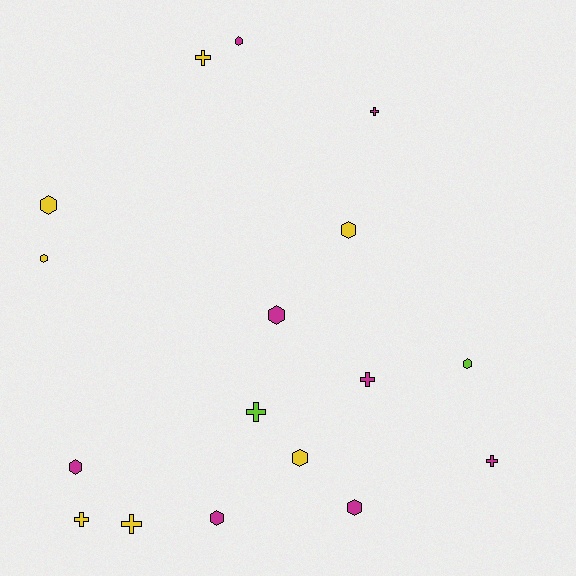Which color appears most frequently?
Magenta, with 8 objects.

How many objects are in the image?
There are 17 objects.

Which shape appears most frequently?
Hexagon, with 10 objects.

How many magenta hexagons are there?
There are 5 magenta hexagons.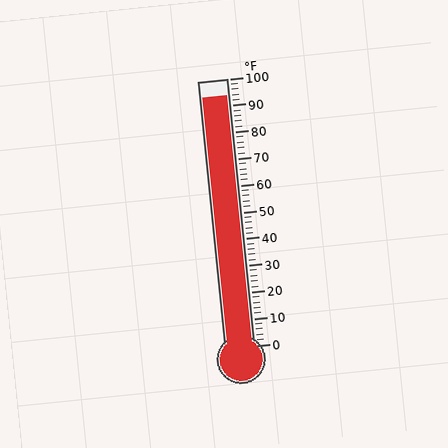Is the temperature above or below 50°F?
The temperature is above 50°F.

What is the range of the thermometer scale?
The thermometer scale ranges from 0°F to 100°F.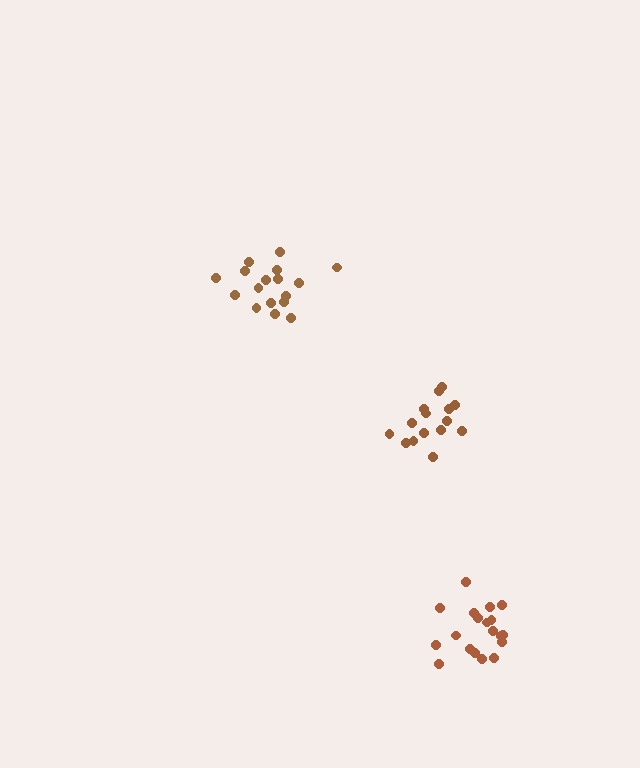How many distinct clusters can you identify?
There are 3 distinct clusters.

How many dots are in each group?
Group 1: 15 dots, Group 2: 17 dots, Group 3: 19 dots (51 total).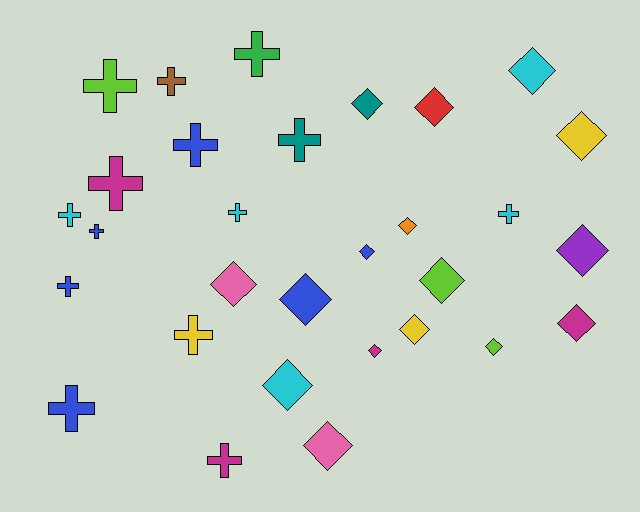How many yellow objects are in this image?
There are 3 yellow objects.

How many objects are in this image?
There are 30 objects.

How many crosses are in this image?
There are 14 crosses.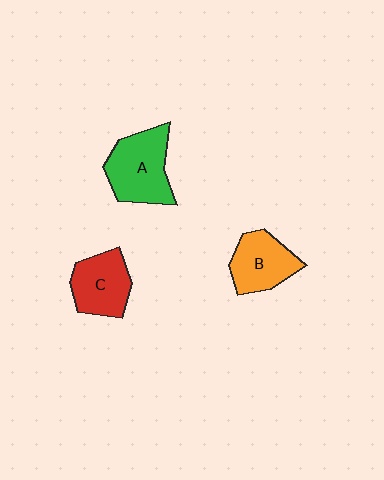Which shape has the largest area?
Shape A (green).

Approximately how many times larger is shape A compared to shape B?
Approximately 1.3 times.